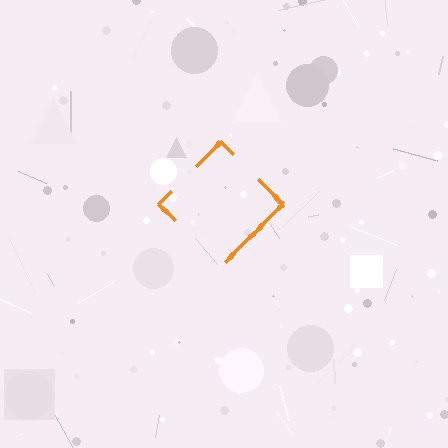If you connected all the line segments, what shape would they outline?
They would outline a diamond.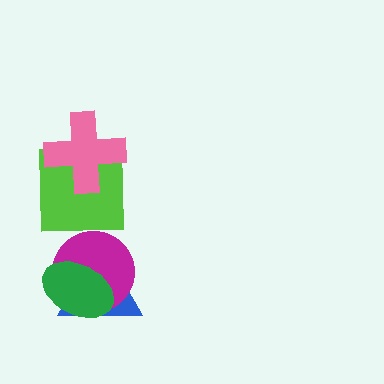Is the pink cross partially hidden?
No, no other shape covers it.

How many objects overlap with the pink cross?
1 object overlaps with the pink cross.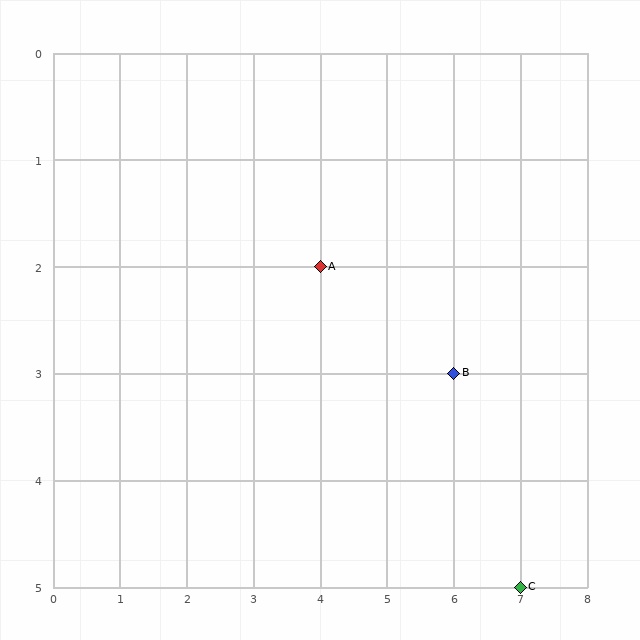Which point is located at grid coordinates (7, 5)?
Point C is at (7, 5).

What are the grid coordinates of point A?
Point A is at grid coordinates (4, 2).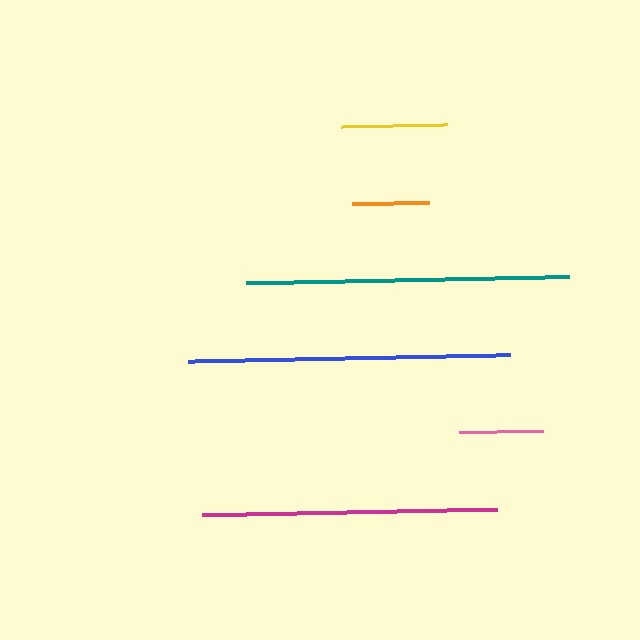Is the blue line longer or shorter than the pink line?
The blue line is longer than the pink line.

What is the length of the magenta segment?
The magenta segment is approximately 295 pixels long.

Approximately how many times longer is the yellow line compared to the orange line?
The yellow line is approximately 1.4 times the length of the orange line.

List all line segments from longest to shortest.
From longest to shortest: teal, blue, magenta, yellow, pink, orange.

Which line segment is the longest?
The teal line is the longest at approximately 323 pixels.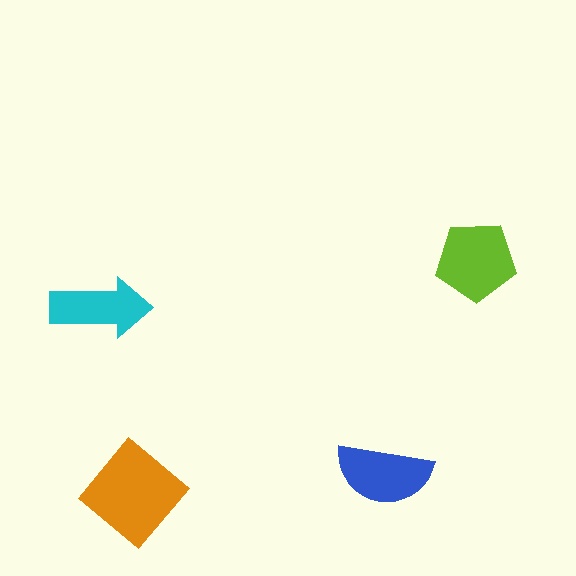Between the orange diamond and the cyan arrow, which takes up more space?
The orange diamond.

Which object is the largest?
The orange diamond.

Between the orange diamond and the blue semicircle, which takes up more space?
The orange diamond.